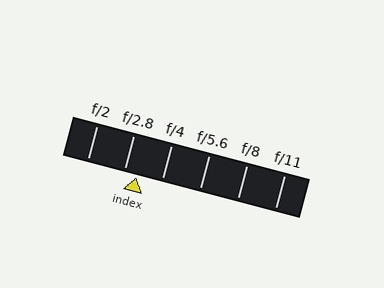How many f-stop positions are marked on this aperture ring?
There are 6 f-stop positions marked.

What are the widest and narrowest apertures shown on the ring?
The widest aperture shown is f/2 and the narrowest is f/11.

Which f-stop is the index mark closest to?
The index mark is closest to f/2.8.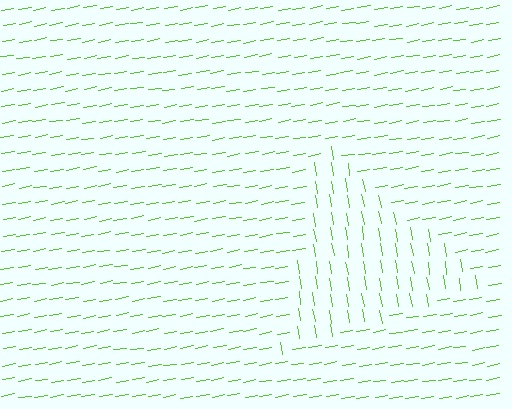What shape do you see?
I see a triangle.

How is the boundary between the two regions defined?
The boundary is defined purely by a change in line orientation (approximately 90 degrees difference). All lines are the same color and thickness.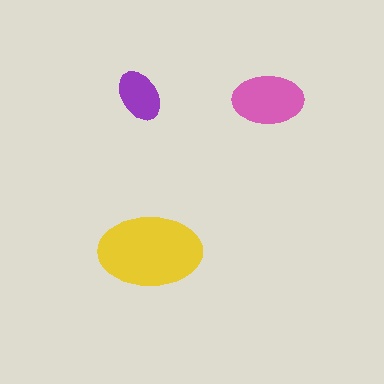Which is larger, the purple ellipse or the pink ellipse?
The pink one.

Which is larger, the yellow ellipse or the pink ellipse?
The yellow one.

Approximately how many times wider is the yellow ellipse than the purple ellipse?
About 2 times wider.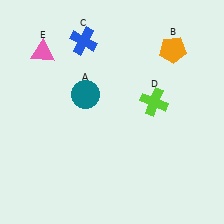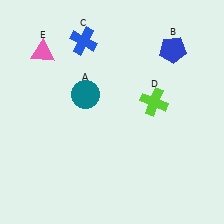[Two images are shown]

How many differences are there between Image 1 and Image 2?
There is 1 difference between the two images.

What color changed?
The pentagon (B) changed from orange in Image 1 to blue in Image 2.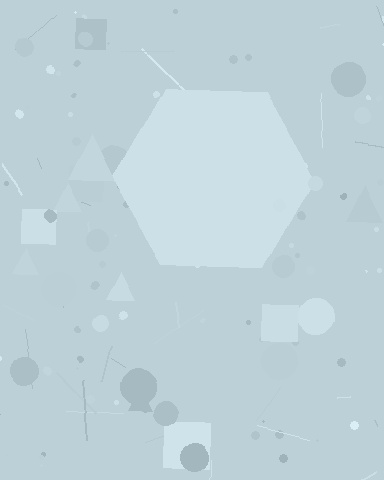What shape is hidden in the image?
A hexagon is hidden in the image.